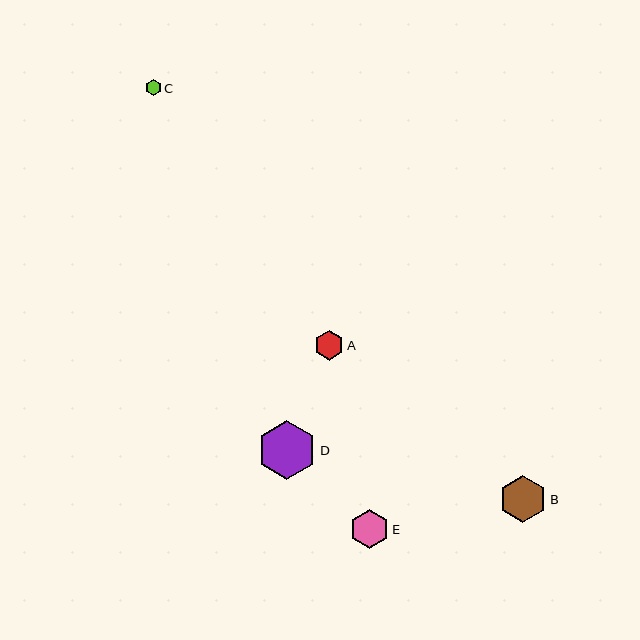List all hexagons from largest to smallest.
From largest to smallest: D, B, E, A, C.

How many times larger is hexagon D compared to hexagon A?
Hexagon D is approximately 2.0 times the size of hexagon A.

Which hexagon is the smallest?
Hexagon C is the smallest with a size of approximately 16 pixels.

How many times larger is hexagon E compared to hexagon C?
Hexagon E is approximately 2.4 times the size of hexagon C.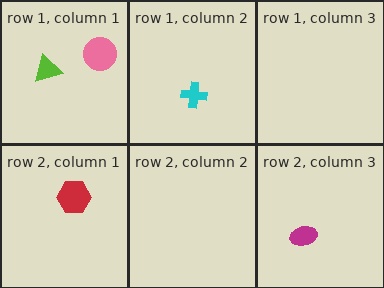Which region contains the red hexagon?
The row 2, column 1 region.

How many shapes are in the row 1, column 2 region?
1.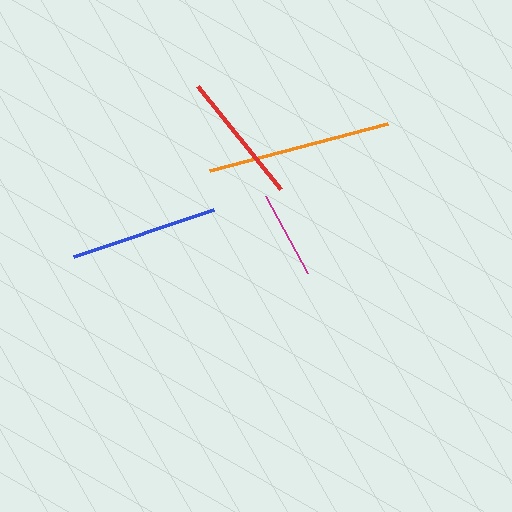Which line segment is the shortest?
The magenta line is the shortest at approximately 87 pixels.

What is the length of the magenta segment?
The magenta segment is approximately 87 pixels long.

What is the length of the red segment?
The red segment is approximately 132 pixels long.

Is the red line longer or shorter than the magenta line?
The red line is longer than the magenta line.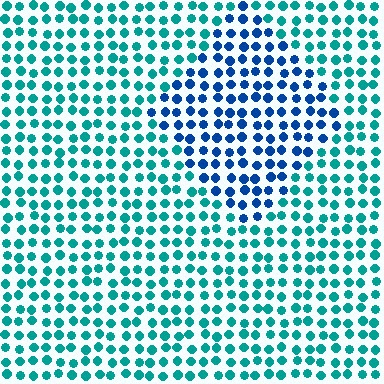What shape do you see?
I see a diamond.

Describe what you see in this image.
The image is filled with small teal elements in a uniform arrangement. A diamond-shaped region is visible where the elements are tinted to a slightly different hue, forming a subtle color boundary.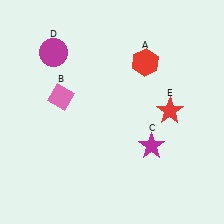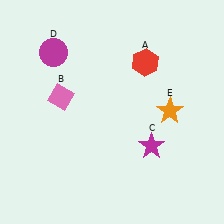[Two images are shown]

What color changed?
The star (E) changed from red in Image 1 to orange in Image 2.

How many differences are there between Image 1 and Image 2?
There is 1 difference between the two images.